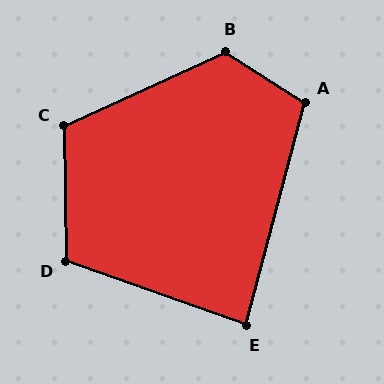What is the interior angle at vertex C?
Approximately 114 degrees (obtuse).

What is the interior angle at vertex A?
Approximately 108 degrees (obtuse).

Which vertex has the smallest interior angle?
E, at approximately 85 degrees.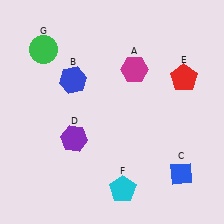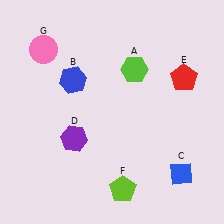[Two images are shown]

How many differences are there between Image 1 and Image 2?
There are 3 differences between the two images.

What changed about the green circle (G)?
In Image 1, G is green. In Image 2, it changed to pink.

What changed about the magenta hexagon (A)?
In Image 1, A is magenta. In Image 2, it changed to lime.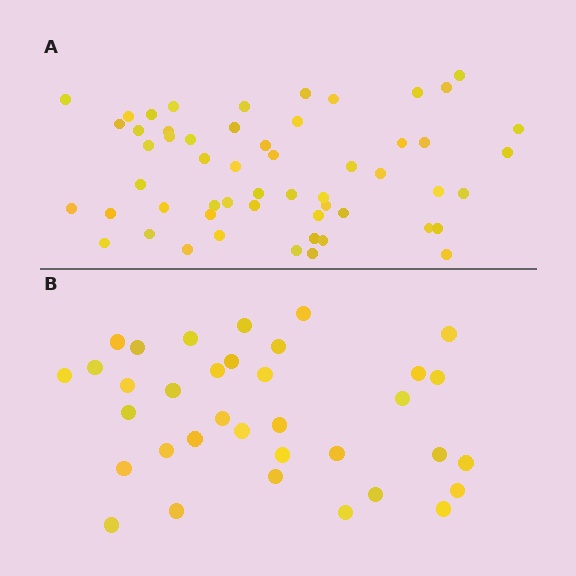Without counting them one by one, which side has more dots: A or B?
Region A (the top region) has more dots.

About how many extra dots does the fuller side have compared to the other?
Region A has approximately 20 more dots than region B.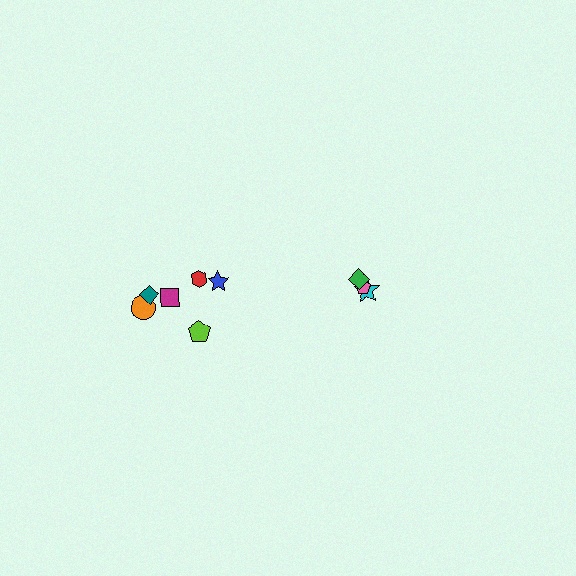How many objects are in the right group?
There are 3 objects.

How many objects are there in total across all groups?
There are 9 objects.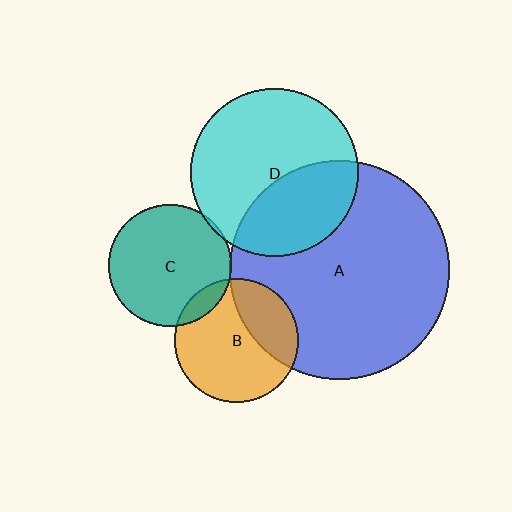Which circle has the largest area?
Circle A (blue).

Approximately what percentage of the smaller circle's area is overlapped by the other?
Approximately 5%.